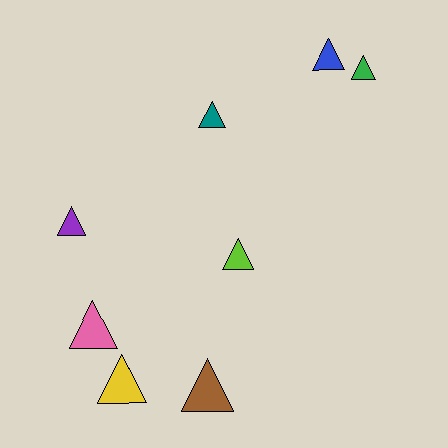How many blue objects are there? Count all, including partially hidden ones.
There is 1 blue object.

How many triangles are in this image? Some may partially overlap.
There are 8 triangles.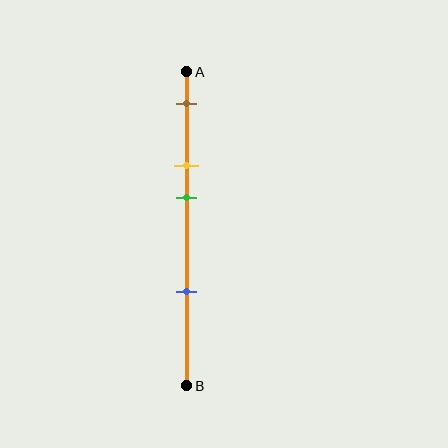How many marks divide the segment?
There are 4 marks dividing the segment.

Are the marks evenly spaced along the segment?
No, the marks are not evenly spaced.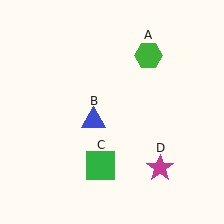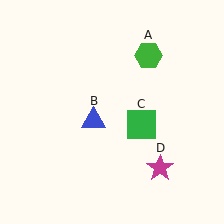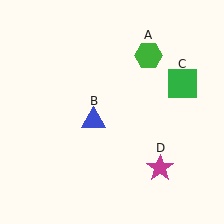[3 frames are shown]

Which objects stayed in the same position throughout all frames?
Green hexagon (object A) and blue triangle (object B) and magenta star (object D) remained stationary.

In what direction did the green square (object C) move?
The green square (object C) moved up and to the right.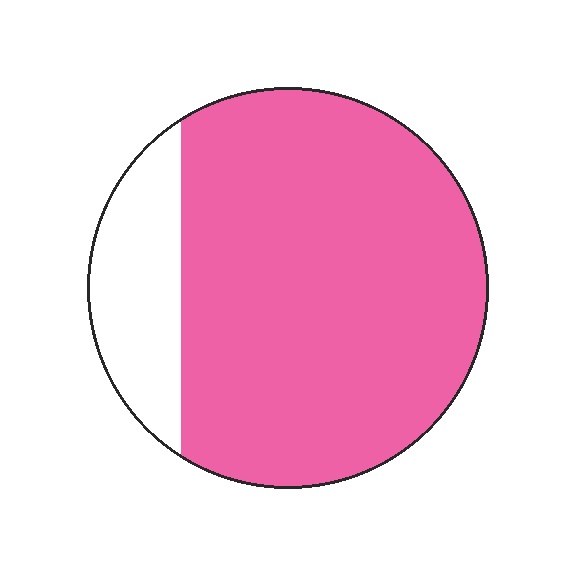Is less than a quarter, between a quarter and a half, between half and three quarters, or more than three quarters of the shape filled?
More than three quarters.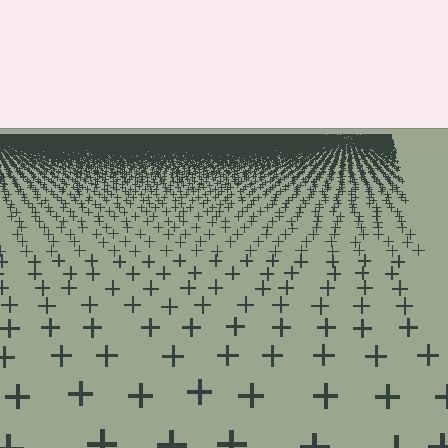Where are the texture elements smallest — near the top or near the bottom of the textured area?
Near the top.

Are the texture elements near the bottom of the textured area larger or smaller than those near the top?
Larger. Near the bottom, elements are closer to the viewer and appear at a bigger on-screen size.